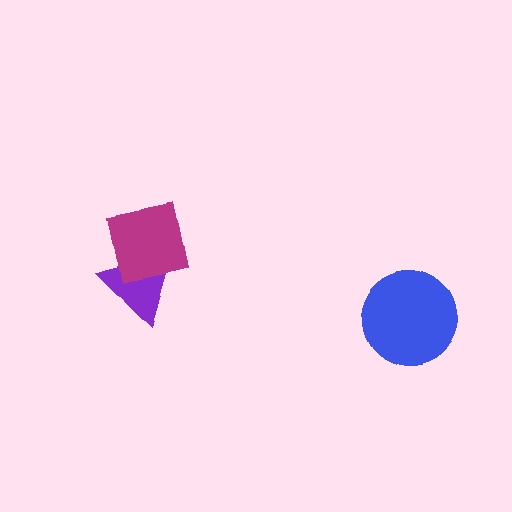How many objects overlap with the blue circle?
0 objects overlap with the blue circle.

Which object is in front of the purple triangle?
The magenta square is in front of the purple triangle.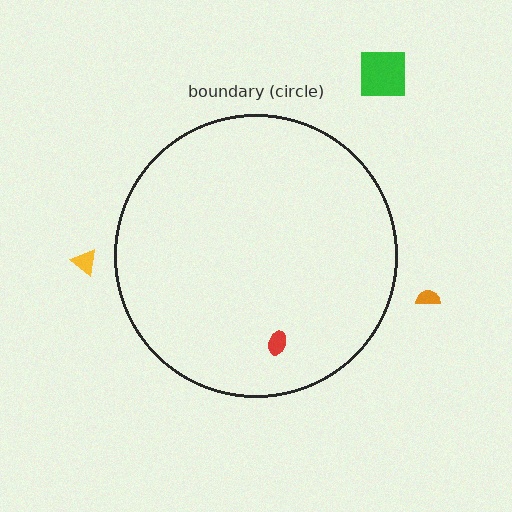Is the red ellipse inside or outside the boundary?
Inside.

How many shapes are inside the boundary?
1 inside, 3 outside.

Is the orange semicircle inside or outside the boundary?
Outside.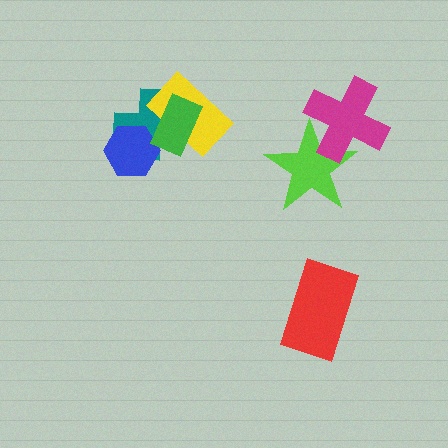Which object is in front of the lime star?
The magenta cross is in front of the lime star.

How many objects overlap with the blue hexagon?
1 object overlaps with the blue hexagon.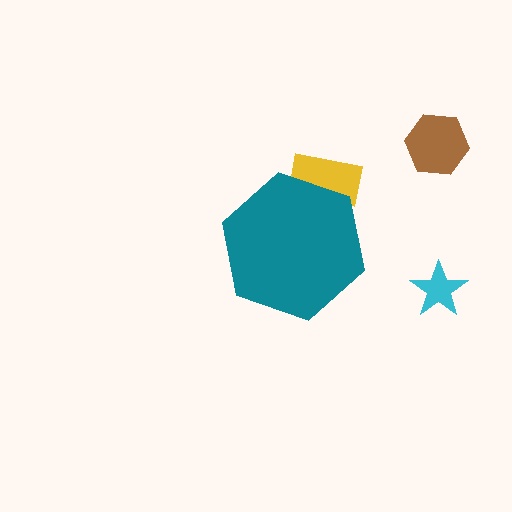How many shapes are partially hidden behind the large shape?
1 shape is partially hidden.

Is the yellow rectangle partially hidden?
Yes, the yellow rectangle is partially hidden behind the teal hexagon.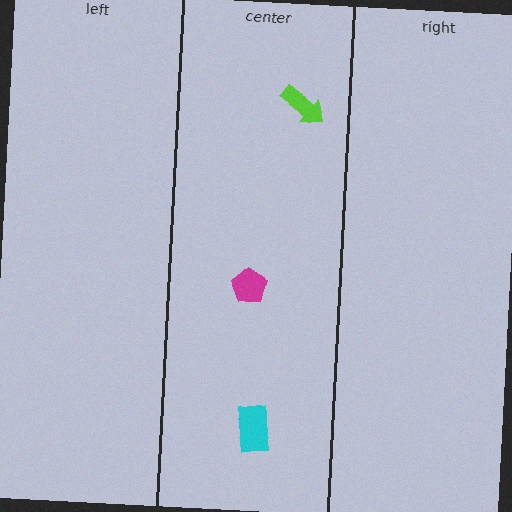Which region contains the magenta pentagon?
The center region.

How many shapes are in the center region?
3.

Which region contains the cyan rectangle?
The center region.